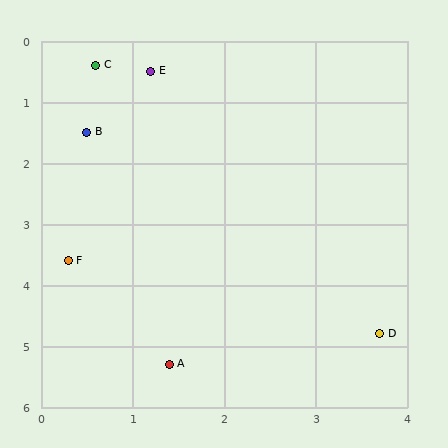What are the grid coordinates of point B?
Point B is at approximately (0.5, 1.5).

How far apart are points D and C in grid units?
Points D and C are about 5.4 grid units apart.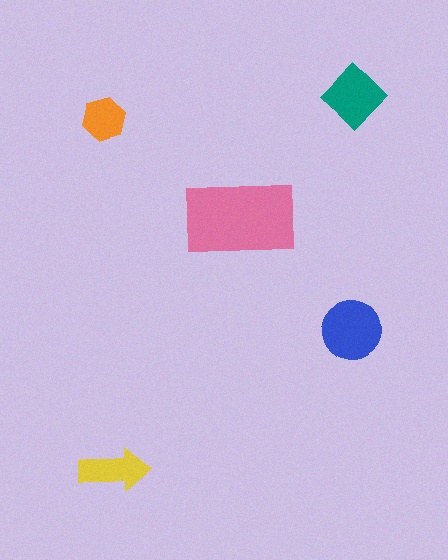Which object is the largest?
The pink rectangle.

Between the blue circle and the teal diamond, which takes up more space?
The blue circle.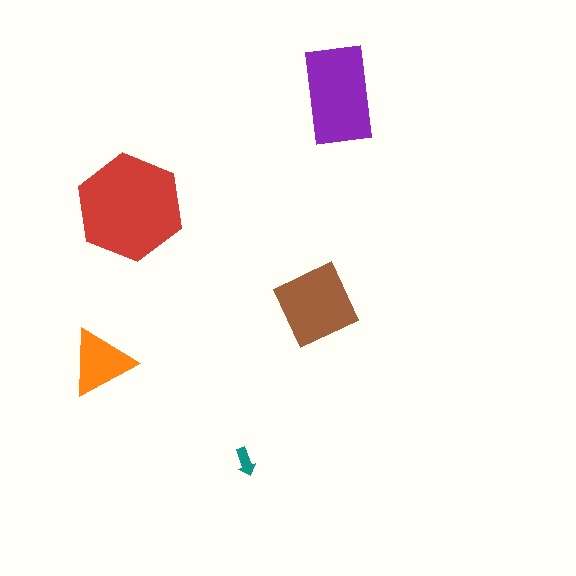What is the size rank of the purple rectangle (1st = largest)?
2nd.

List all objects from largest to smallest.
The red hexagon, the purple rectangle, the brown diamond, the orange triangle, the teal arrow.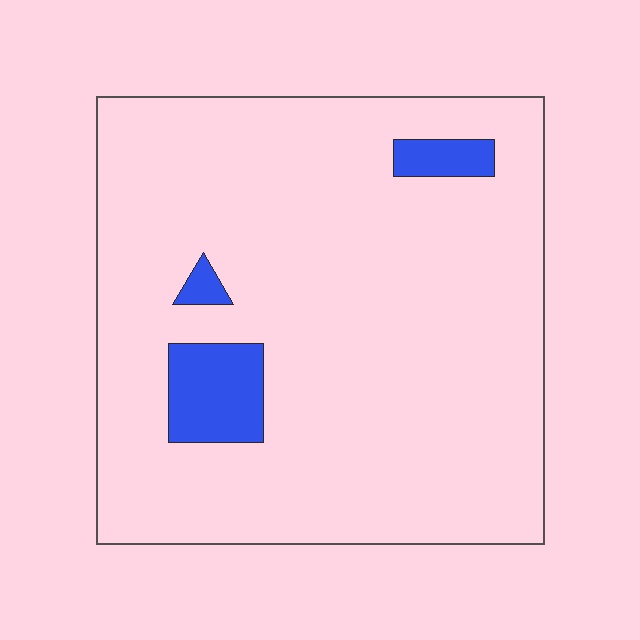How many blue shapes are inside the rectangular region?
3.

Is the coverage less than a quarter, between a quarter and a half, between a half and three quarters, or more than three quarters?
Less than a quarter.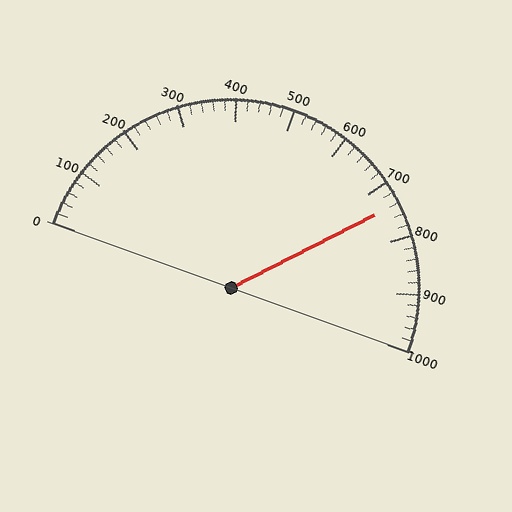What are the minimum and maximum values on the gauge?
The gauge ranges from 0 to 1000.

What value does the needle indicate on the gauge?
The needle indicates approximately 740.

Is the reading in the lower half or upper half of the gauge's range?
The reading is in the upper half of the range (0 to 1000).